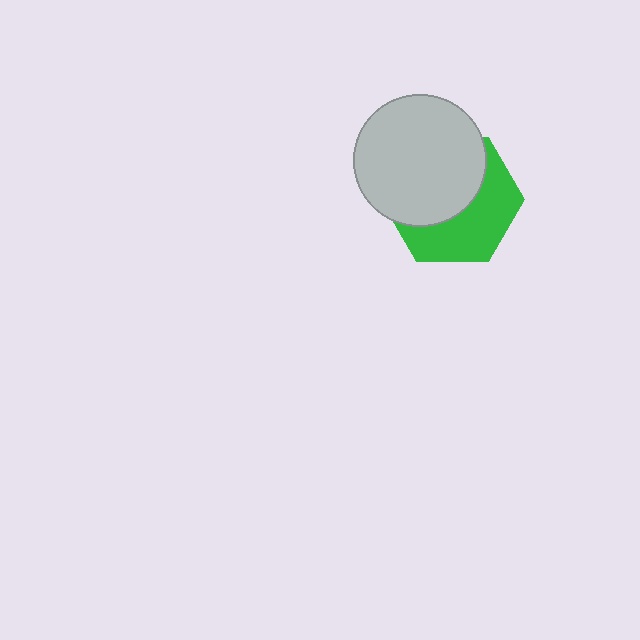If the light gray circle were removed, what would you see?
You would see the complete green hexagon.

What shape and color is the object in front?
The object in front is a light gray circle.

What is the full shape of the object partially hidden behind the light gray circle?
The partially hidden object is a green hexagon.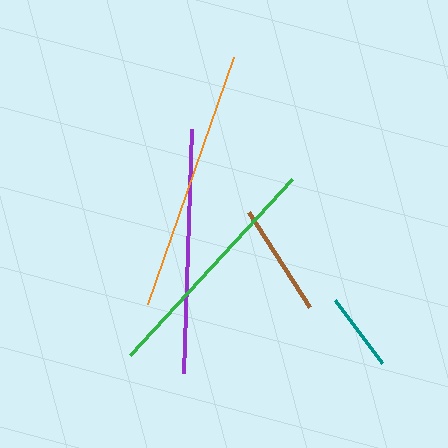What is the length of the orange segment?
The orange segment is approximately 261 pixels long.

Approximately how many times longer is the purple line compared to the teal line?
The purple line is approximately 3.1 times the length of the teal line.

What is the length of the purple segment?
The purple segment is approximately 244 pixels long.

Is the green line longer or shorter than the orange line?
The orange line is longer than the green line.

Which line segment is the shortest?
The teal line is the shortest at approximately 78 pixels.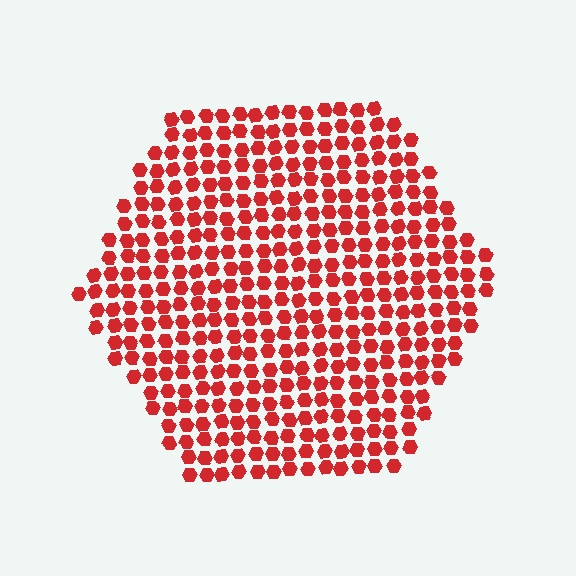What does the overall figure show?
The overall figure shows a hexagon.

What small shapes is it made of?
It is made of small hexagons.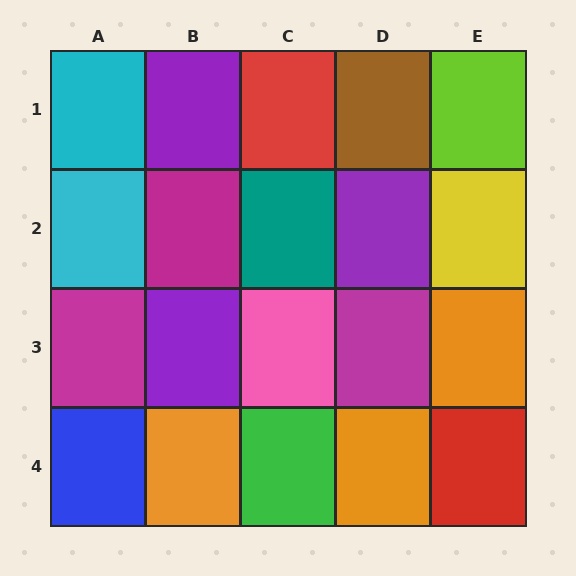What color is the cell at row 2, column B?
Magenta.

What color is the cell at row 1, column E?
Lime.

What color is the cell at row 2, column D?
Purple.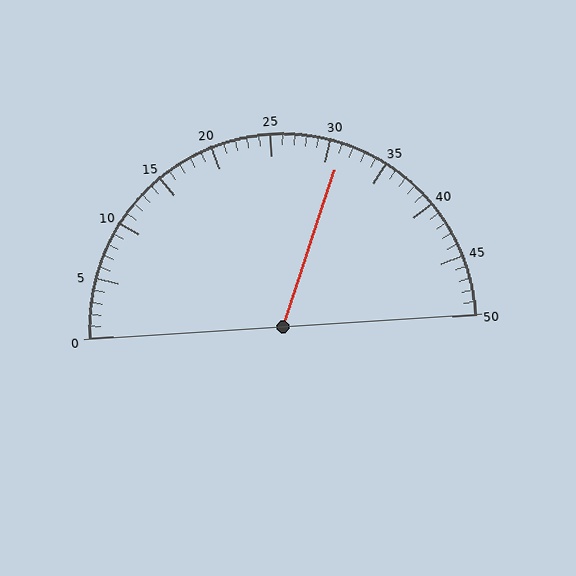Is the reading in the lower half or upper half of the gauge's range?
The reading is in the upper half of the range (0 to 50).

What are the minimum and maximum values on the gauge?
The gauge ranges from 0 to 50.